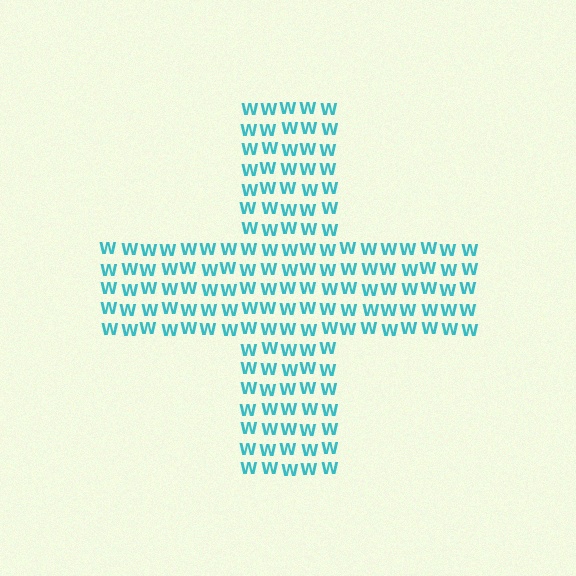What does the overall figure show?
The overall figure shows a cross.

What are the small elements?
The small elements are letter W's.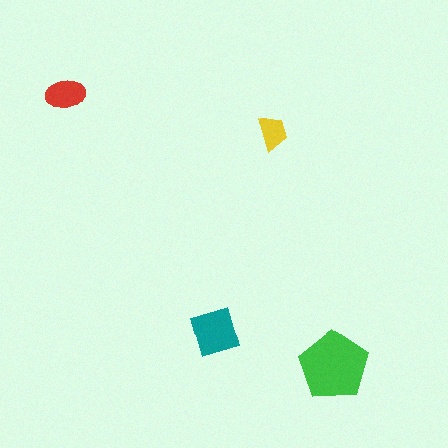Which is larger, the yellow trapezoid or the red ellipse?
The red ellipse.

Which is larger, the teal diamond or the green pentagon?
The green pentagon.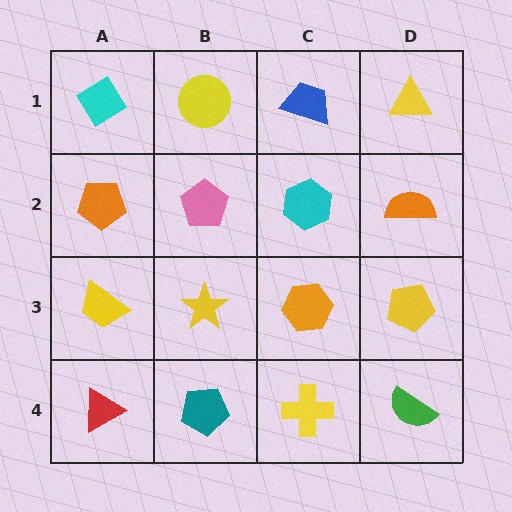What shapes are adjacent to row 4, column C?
An orange hexagon (row 3, column C), a teal pentagon (row 4, column B), a green semicircle (row 4, column D).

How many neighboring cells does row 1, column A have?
2.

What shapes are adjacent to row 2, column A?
A cyan diamond (row 1, column A), a yellow trapezoid (row 3, column A), a pink pentagon (row 2, column B).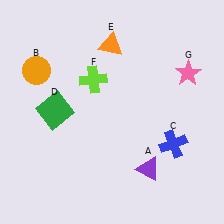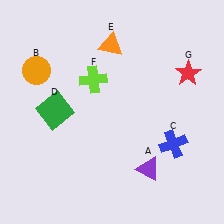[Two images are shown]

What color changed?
The star (G) changed from pink in Image 1 to red in Image 2.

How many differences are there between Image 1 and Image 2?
There is 1 difference between the two images.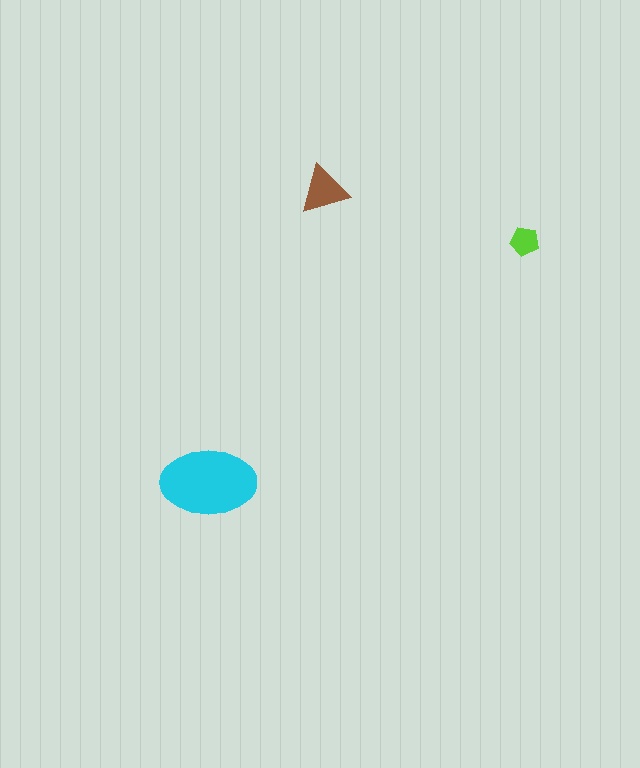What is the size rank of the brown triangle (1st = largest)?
2nd.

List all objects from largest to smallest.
The cyan ellipse, the brown triangle, the lime pentagon.